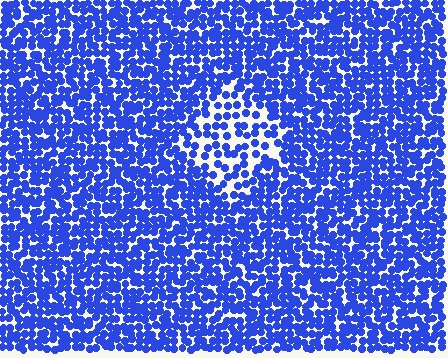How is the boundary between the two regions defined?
The boundary is defined by a change in element density (approximately 2.0x ratio). All elements are the same color, size, and shape.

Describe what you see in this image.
The image contains small blue elements arranged at two different densities. A diamond-shaped region is visible where the elements are less densely packed than the surrounding area.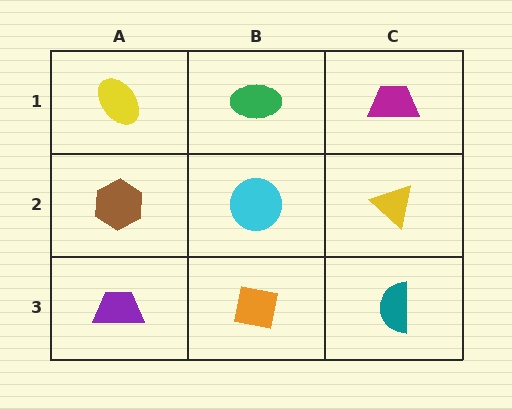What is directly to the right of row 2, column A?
A cyan circle.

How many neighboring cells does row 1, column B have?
3.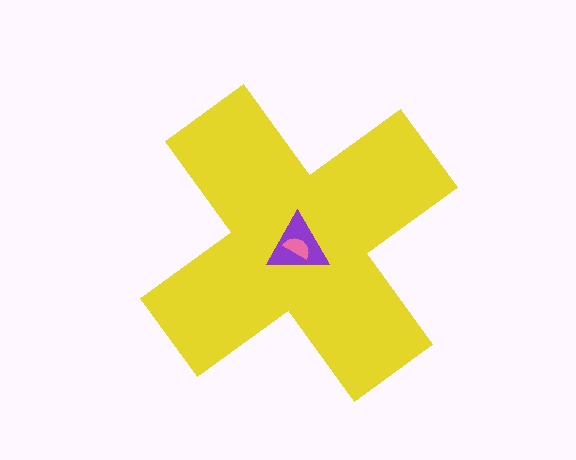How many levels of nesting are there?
3.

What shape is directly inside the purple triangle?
The pink semicircle.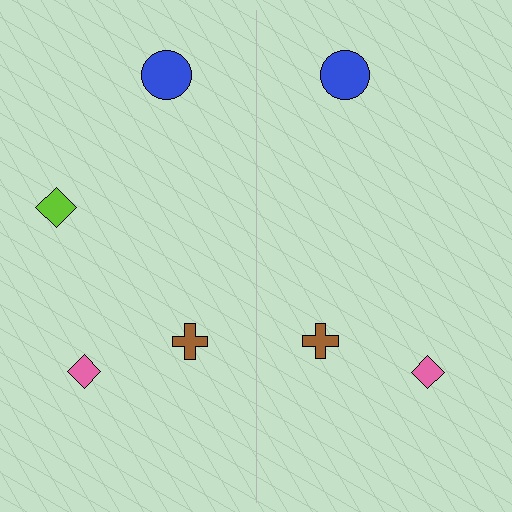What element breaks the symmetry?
A lime diamond is missing from the right side.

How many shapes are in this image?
There are 7 shapes in this image.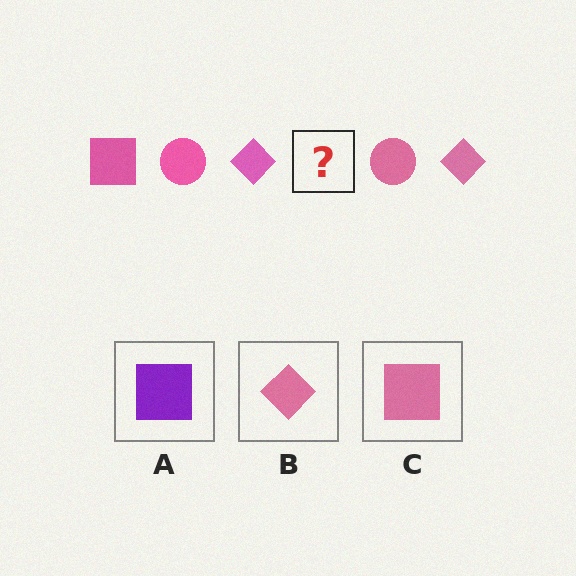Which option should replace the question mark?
Option C.